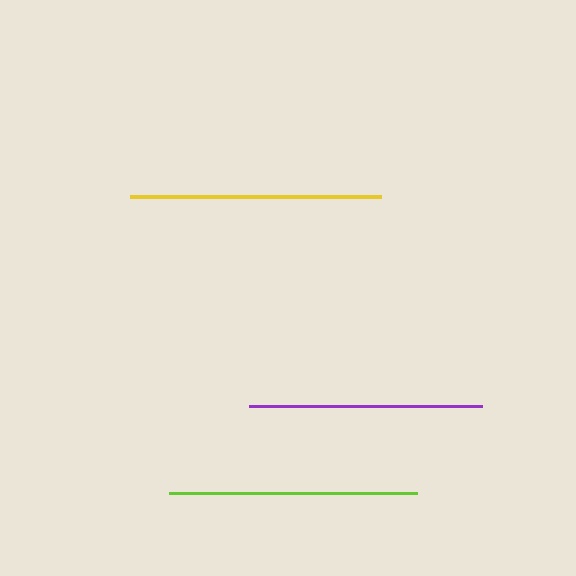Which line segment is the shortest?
The purple line is the shortest at approximately 233 pixels.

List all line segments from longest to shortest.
From longest to shortest: yellow, lime, purple.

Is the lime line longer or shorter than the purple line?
The lime line is longer than the purple line.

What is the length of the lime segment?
The lime segment is approximately 248 pixels long.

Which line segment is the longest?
The yellow line is the longest at approximately 251 pixels.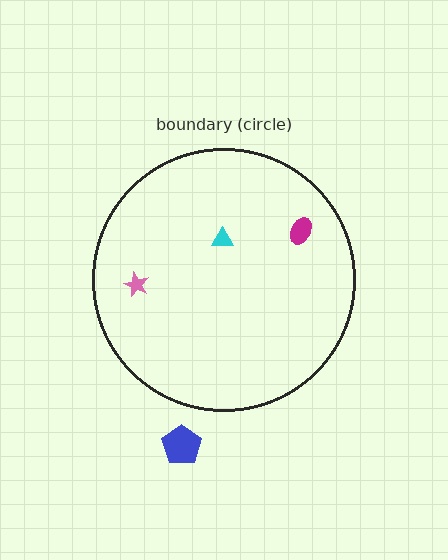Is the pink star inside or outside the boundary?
Inside.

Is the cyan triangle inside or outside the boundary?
Inside.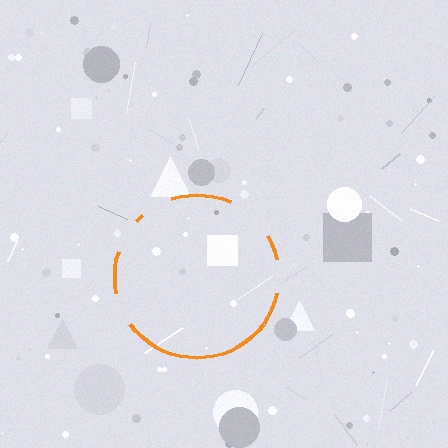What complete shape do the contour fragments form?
The contour fragments form a circle.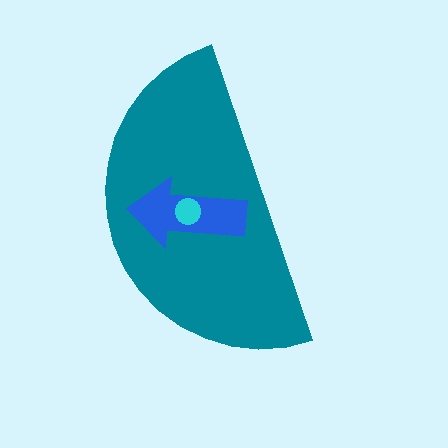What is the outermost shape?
The teal semicircle.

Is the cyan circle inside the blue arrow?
Yes.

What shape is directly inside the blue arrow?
The cyan circle.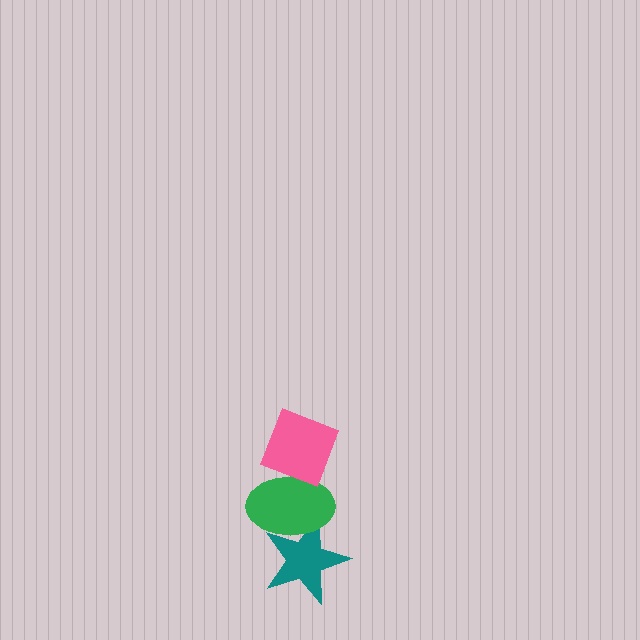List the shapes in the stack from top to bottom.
From top to bottom: the pink diamond, the green ellipse, the teal star.